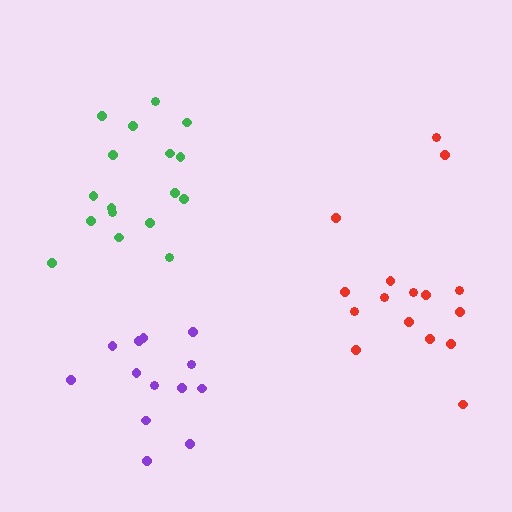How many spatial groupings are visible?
There are 3 spatial groupings.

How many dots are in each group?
Group 1: 16 dots, Group 2: 17 dots, Group 3: 13 dots (46 total).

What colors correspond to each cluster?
The clusters are colored: red, green, purple.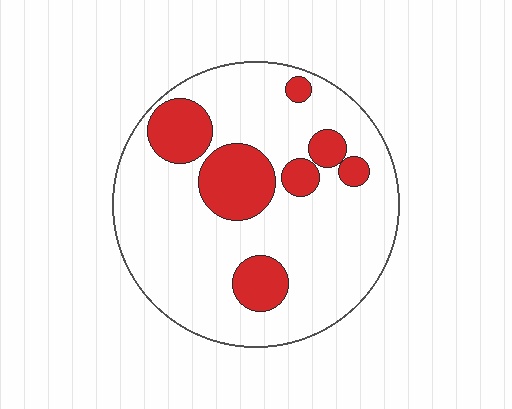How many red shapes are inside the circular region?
7.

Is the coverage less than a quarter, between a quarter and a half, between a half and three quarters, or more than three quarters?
Less than a quarter.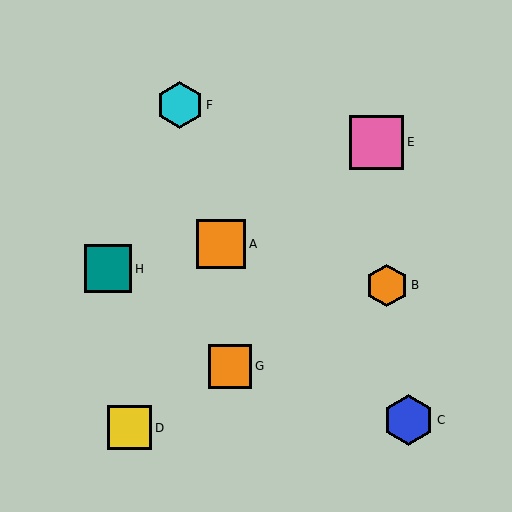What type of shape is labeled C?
Shape C is a blue hexagon.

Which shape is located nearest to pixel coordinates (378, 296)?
The orange hexagon (labeled B) at (387, 285) is nearest to that location.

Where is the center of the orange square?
The center of the orange square is at (221, 244).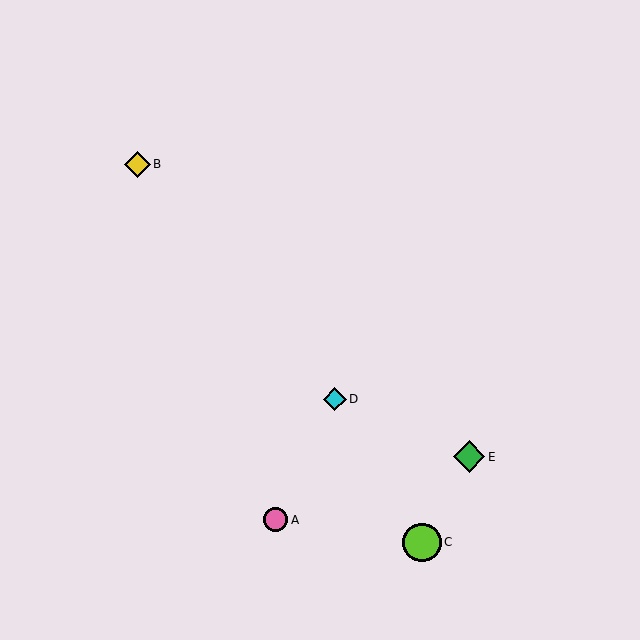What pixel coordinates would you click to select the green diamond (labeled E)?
Click at (469, 457) to select the green diamond E.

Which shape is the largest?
The lime circle (labeled C) is the largest.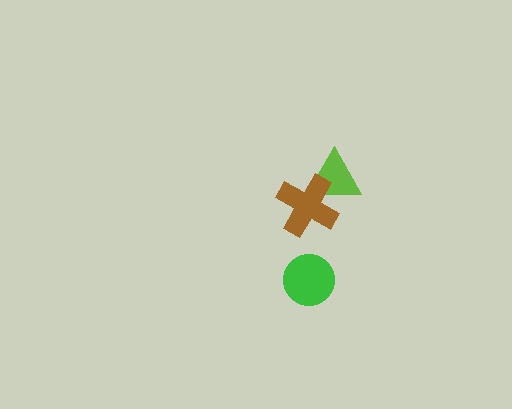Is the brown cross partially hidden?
No, no other shape covers it.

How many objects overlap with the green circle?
0 objects overlap with the green circle.